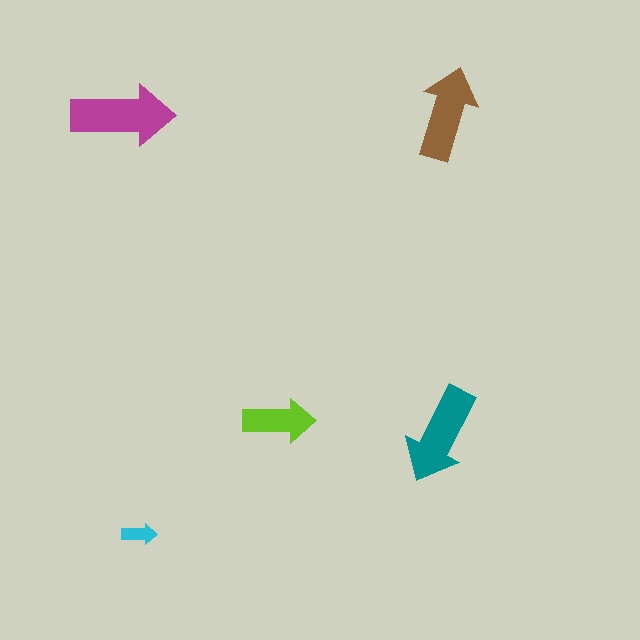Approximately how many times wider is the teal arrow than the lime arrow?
About 1.5 times wider.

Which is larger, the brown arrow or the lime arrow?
The brown one.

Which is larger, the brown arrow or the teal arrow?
The teal one.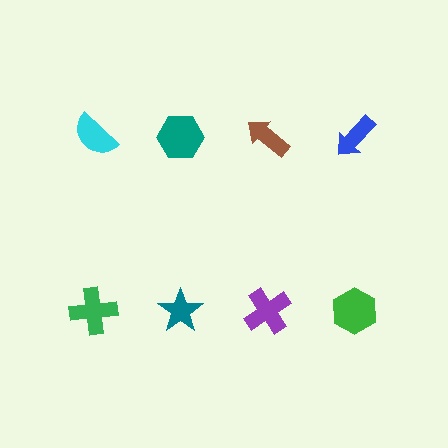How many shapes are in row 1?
4 shapes.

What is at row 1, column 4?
A blue arrow.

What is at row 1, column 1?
A cyan semicircle.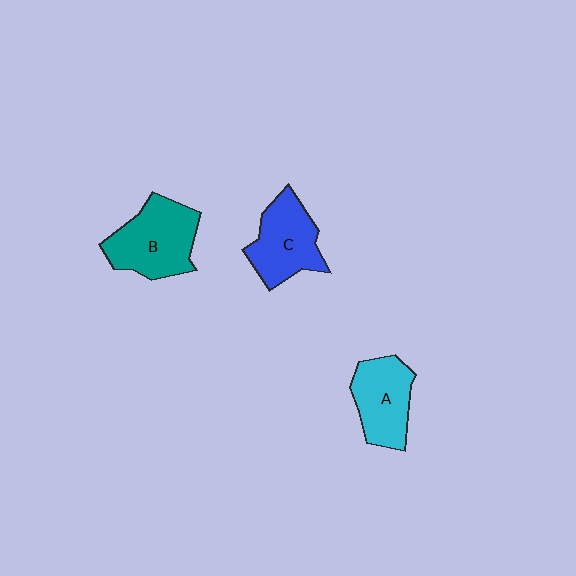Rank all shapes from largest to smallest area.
From largest to smallest: B (teal), C (blue), A (cyan).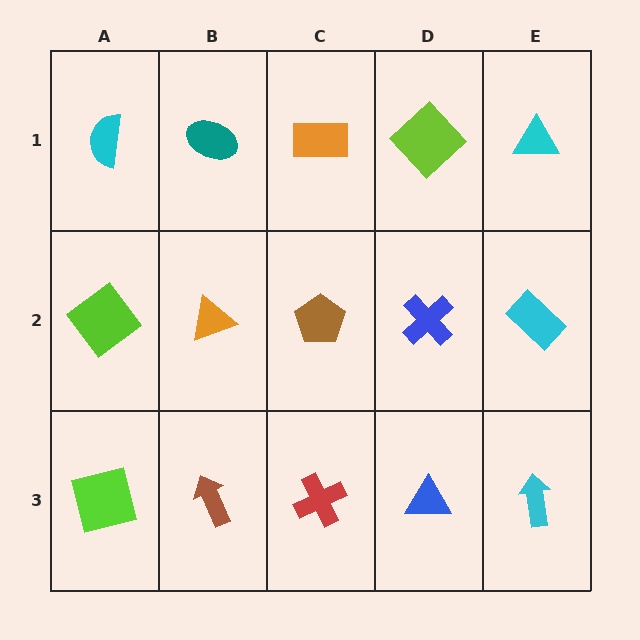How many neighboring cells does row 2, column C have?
4.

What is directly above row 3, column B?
An orange triangle.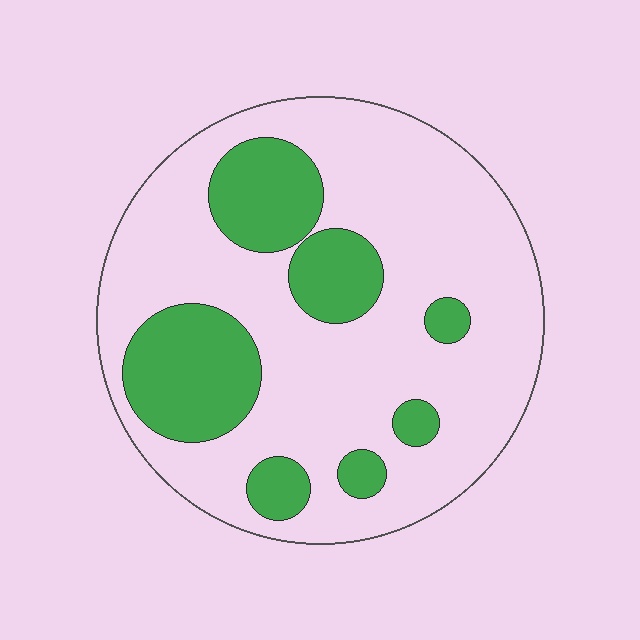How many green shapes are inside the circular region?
7.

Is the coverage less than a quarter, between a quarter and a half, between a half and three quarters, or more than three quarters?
Between a quarter and a half.